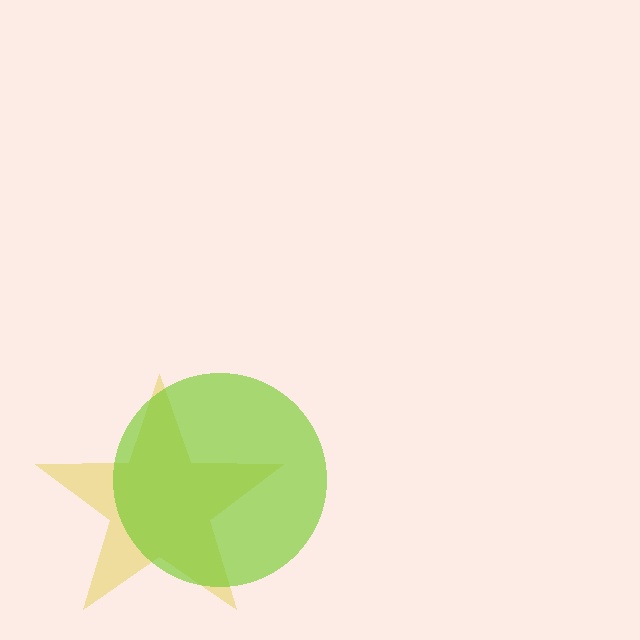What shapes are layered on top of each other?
The layered shapes are: a yellow star, a lime circle.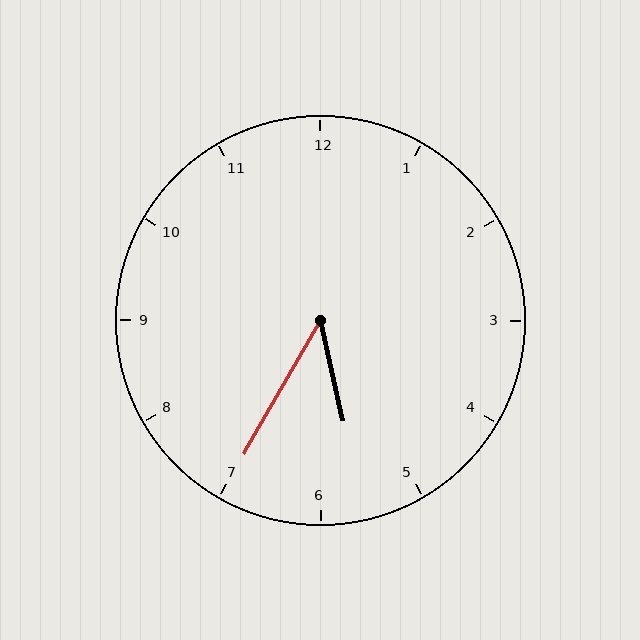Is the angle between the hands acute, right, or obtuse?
It is acute.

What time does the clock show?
5:35.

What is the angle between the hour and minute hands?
Approximately 42 degrees.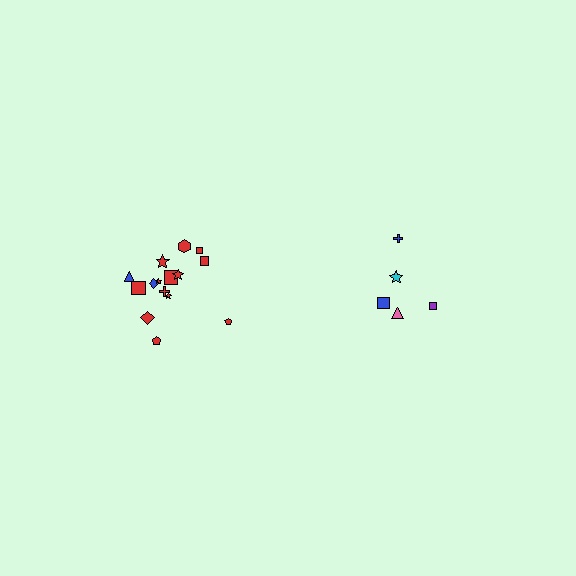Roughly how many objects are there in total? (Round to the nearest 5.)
Roughly 20 objects in total.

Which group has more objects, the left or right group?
The left group.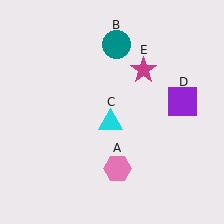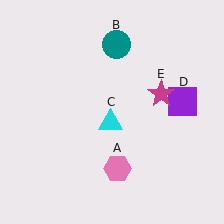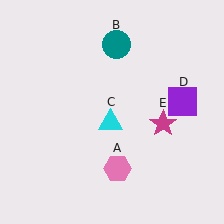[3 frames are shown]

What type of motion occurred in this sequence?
The magenta star (object E) rotated clockwise around the center of the scene.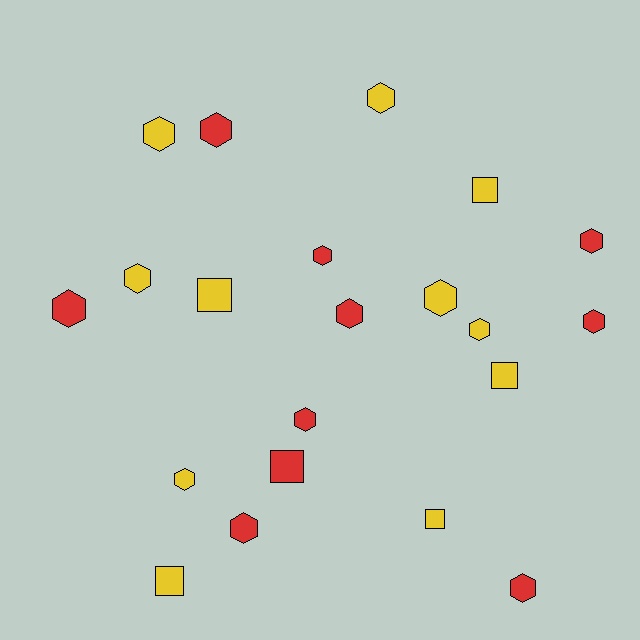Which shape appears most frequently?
Hexagon, with 15 objects.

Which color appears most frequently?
Yellow, with 11 objects.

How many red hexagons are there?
There are 9 red hexagons.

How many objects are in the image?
There are 21 objects.